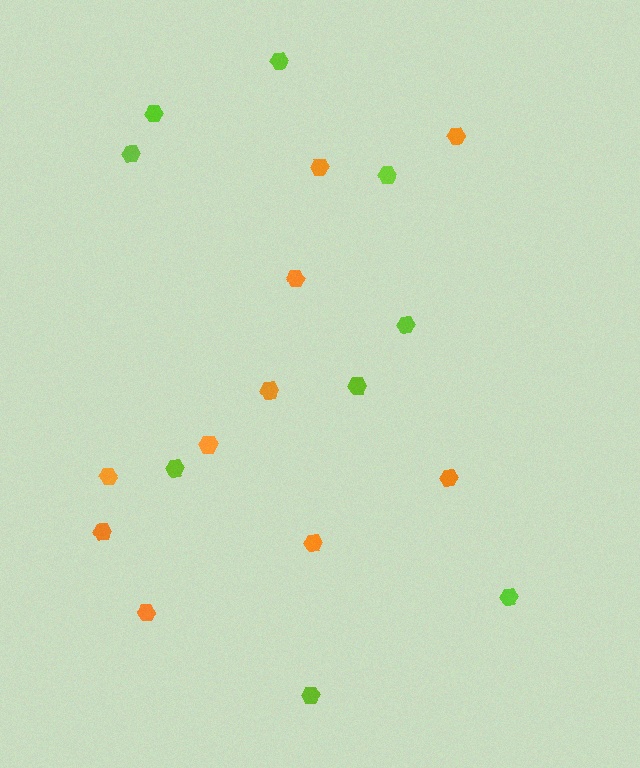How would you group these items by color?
There are 2 groups: one group of lime hexagons (9) and one group of orange hexagons (10).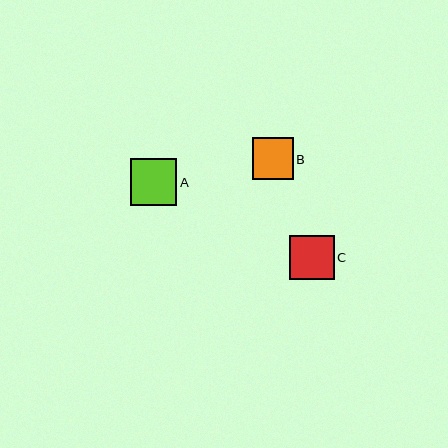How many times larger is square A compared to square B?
Square A is approximately 1.1 times the size of square B.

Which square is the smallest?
Square B is the smallest with a size of approximately 41 pixels.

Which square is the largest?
Square A is the largest with a size of approximately 46 pixels.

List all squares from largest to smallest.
From largest to smallest: A, C, B.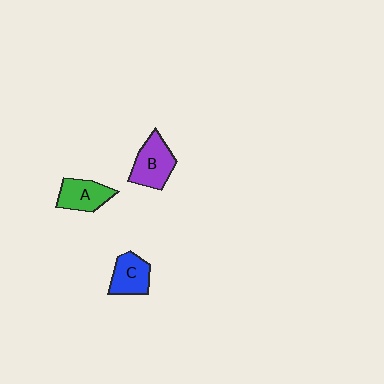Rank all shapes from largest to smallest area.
From largest to smallest: B (purple), A (green), C (blue).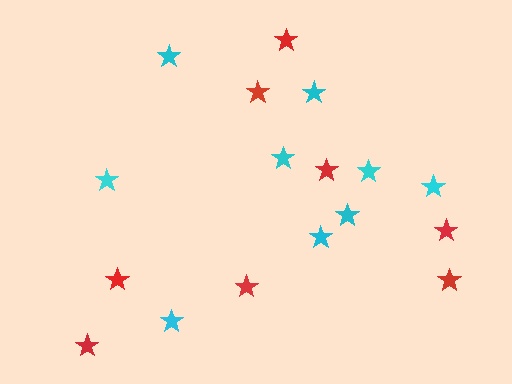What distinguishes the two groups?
There are 2 groups: one group of red stars (8) and one group of cyan stars (9).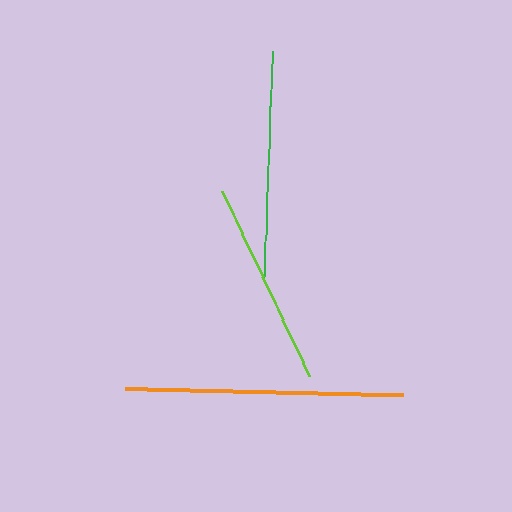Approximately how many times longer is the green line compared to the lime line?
The green line is approximately 1.1 times the length of the lime line.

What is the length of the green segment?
The green segment is approximately 228 pixels long.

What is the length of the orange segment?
The orange segment is approximately 278 pixels long.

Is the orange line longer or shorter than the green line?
The orange line is longer than the green line.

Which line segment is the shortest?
The lime line is the shortest at approximately 204 pixels.